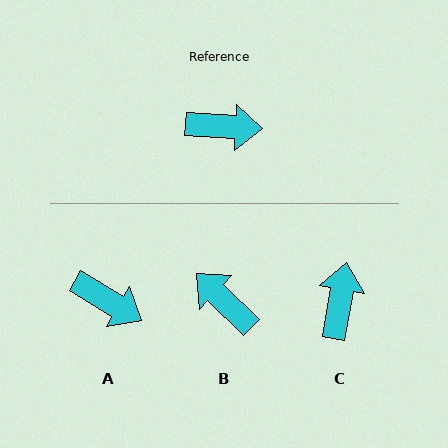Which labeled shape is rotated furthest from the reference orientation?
B, about 139 degrees away.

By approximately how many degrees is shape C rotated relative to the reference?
Approximately 84 degrees counter-clockwise.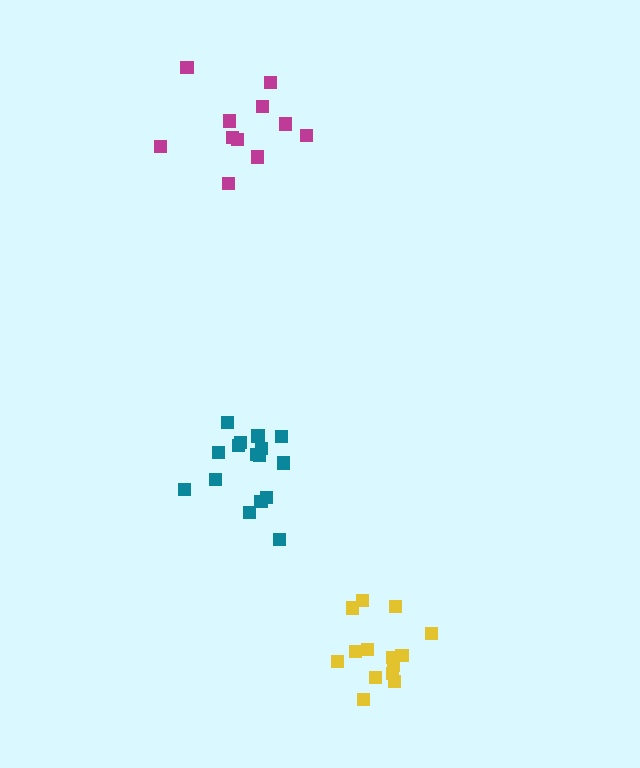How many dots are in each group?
Group 1: 16 dots, Group 2: 11 dots, Group 3: 14 dots (41 total).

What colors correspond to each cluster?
The clusters are colored: teal, magenta, yellow.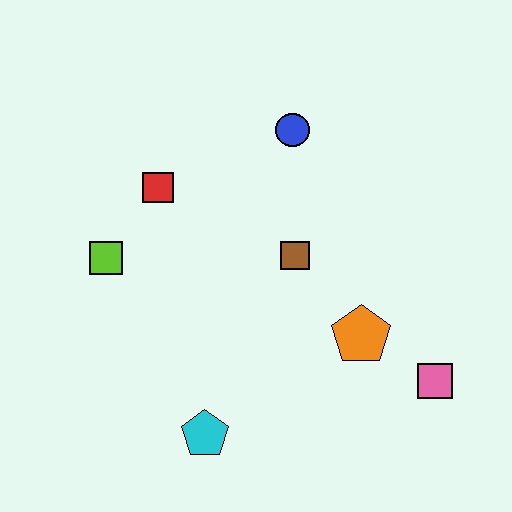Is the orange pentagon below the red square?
Yes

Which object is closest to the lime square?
The red square is closest to the lime square.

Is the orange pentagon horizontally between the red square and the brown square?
No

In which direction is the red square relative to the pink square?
The red square is to the left of the pink square.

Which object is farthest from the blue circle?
The cyan pentagon is farthest from the blue circle.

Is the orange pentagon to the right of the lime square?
Yes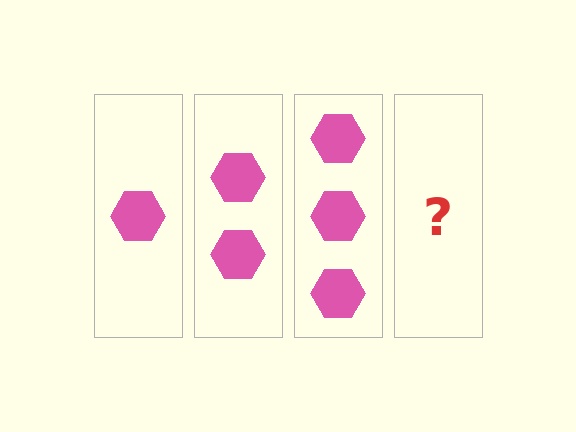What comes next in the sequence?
The next element should be 4 hexagons.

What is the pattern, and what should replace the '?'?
The pattern is that each step adds one more hexagon. The '?' should be 4 hexagons.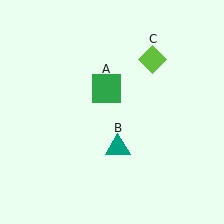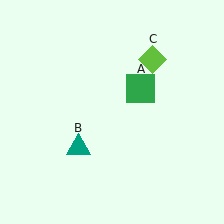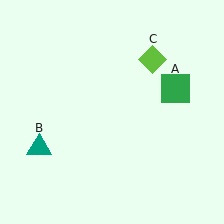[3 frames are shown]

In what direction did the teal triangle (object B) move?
The teal triangle (object B) moved left.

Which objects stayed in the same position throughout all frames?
Lime diamond (object C) remained stationary.